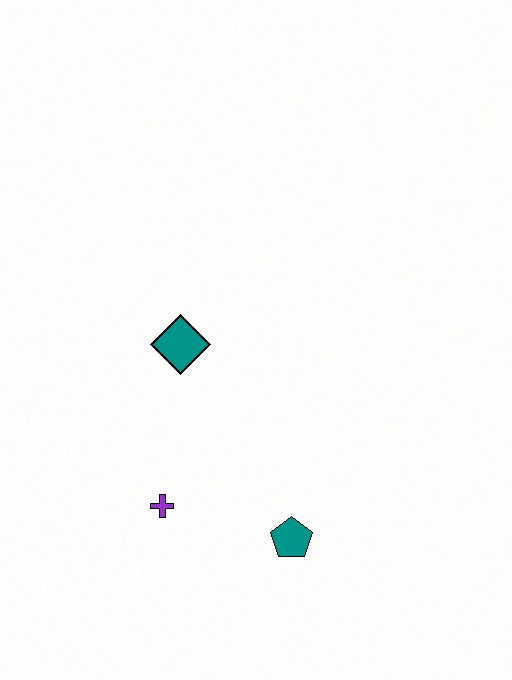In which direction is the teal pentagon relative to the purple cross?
The teal pentagon is to the right of the purple cross.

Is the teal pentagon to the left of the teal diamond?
No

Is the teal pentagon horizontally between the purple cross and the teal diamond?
No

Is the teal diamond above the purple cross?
Yes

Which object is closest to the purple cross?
The teal pentagon is closest to the purple cross.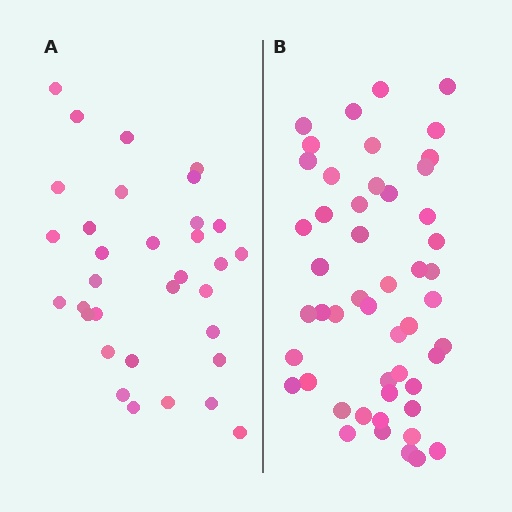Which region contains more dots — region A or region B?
Region B (the right region) has more dots.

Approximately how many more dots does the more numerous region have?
Region B has approximately 15 more dots than region A.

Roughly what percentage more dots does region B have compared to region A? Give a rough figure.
About 50% more.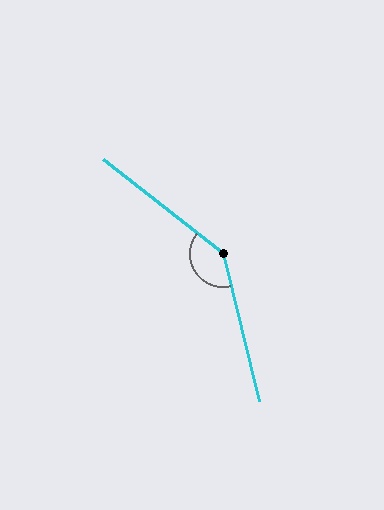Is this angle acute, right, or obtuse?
It is obtuse.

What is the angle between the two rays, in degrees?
Approximately 142 degrees.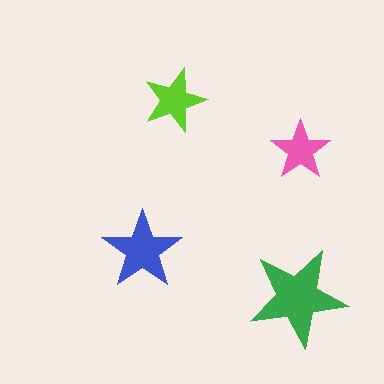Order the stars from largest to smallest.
the green one, the blue one, the lime one, the pink one.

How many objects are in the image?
There are 4 objects in the image.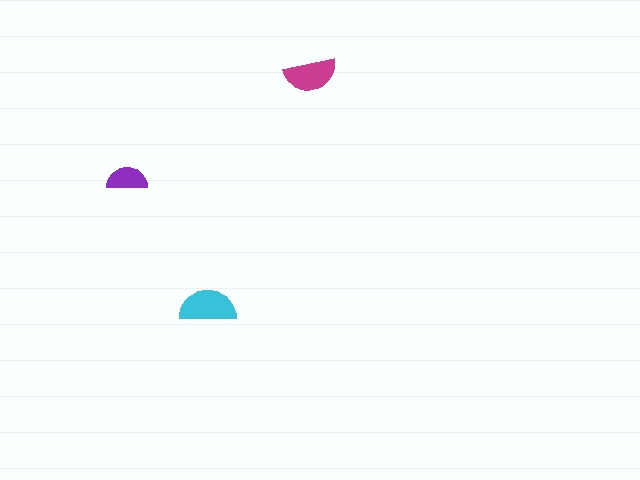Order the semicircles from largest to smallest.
the cyan one, the magenta one, the purple one.